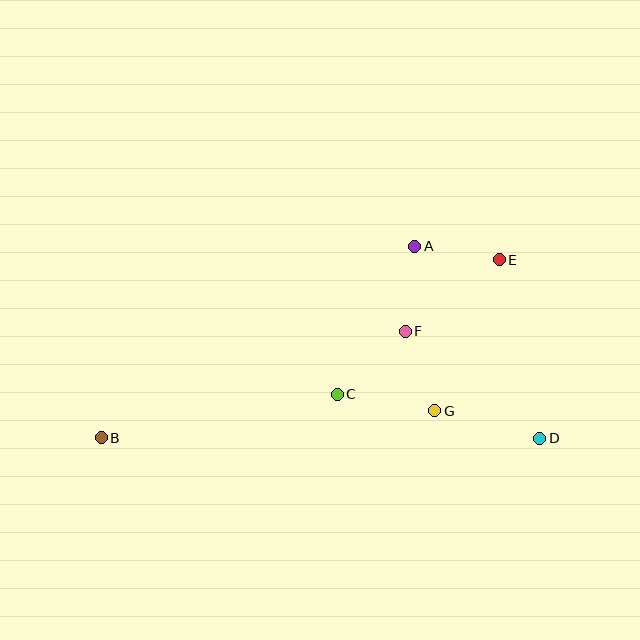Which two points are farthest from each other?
Points B and D are farthest from each other.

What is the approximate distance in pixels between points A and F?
The distance between A and F is approximately 86 pixels.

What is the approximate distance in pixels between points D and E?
The distance between D and E is approximately 183 pixels.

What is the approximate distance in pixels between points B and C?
The distance between B and C is approximately 240 pixels.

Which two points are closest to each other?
Points F and G are closest to each other.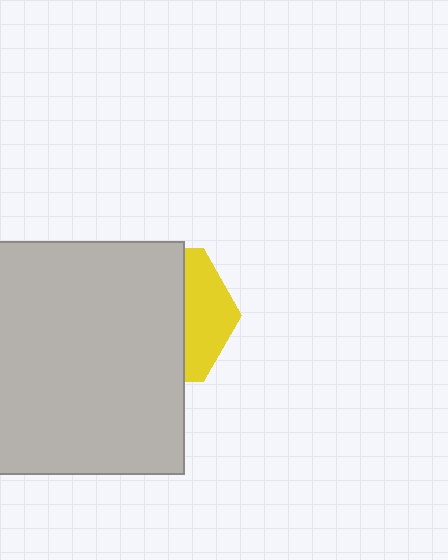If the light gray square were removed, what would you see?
You would see the complete yellow hexagon.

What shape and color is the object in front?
The object in front is a light gray square.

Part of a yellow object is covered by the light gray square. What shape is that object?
It is a hexagon.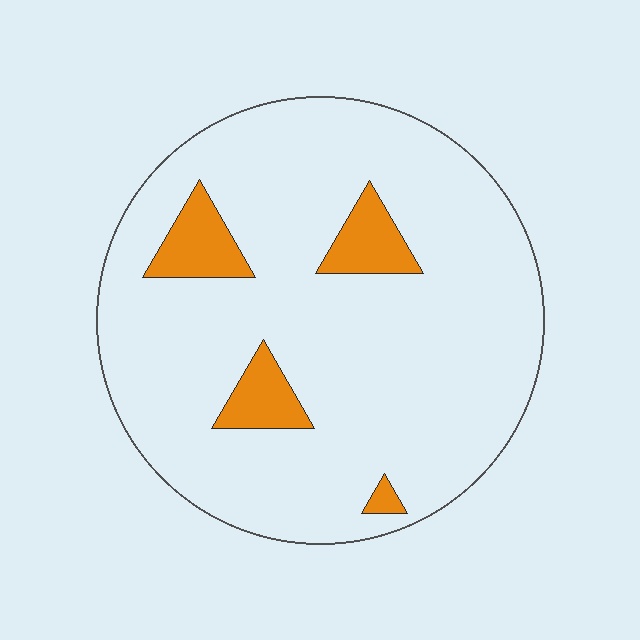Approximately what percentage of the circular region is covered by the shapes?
Approximately 10%.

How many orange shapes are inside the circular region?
4.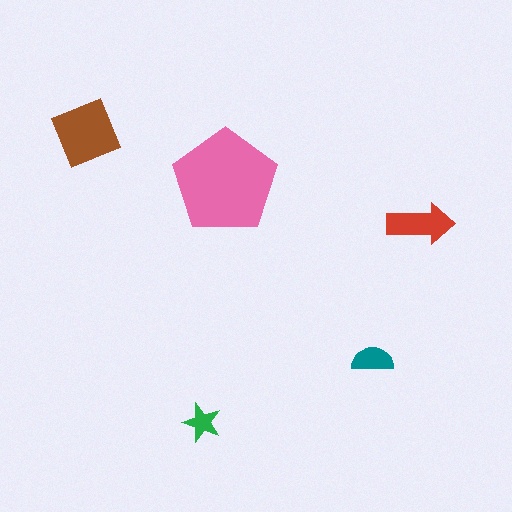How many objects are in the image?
There are 5 objects in the image.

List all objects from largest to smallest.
The pink pentagon, the brown square, the red arrow, the teal semicircle, the green star.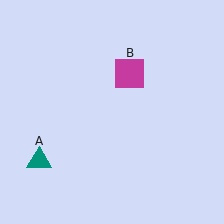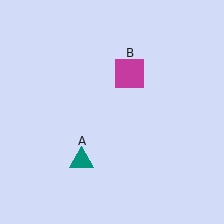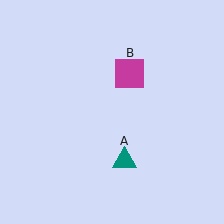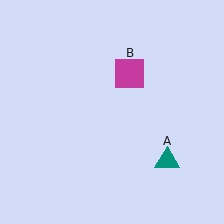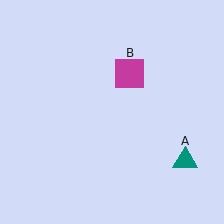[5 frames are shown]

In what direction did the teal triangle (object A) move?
The teal triangle (object A) moved right.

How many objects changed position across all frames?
1 object changed position: teal triangle (object A).